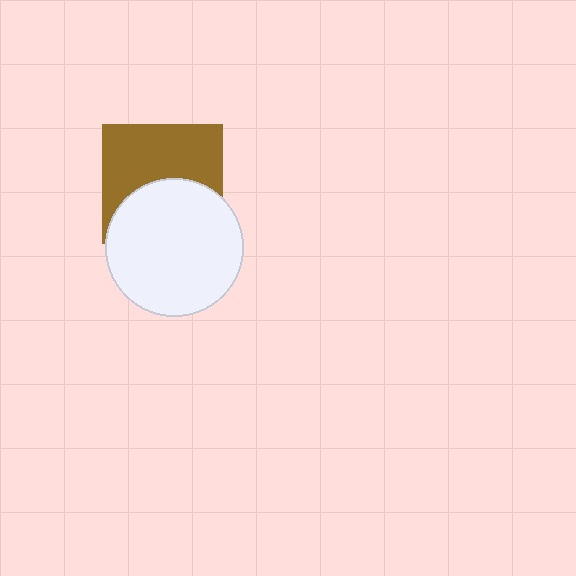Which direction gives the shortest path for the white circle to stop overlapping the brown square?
Moving down gives the shortest separation.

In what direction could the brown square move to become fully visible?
The brown square could move up. That would shift it out from behind the white circle entirely.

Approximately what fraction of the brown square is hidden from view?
Roughly 44% of the brown square is hidden behind the white circle.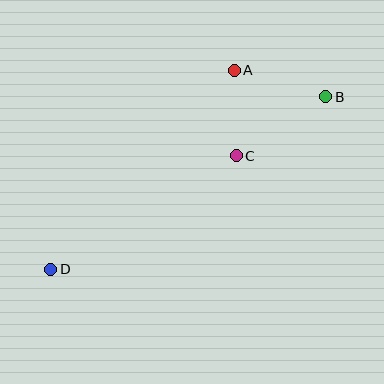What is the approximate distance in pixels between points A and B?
The distance between A and B is approximately 95 pixels.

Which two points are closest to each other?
Points A and C are closest to each other.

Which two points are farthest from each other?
Points B and D are farthest from each other.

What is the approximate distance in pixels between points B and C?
The distance between B and C is approximately 107 pixels.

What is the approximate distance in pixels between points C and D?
The distance between C and D is approximately 217 pixels.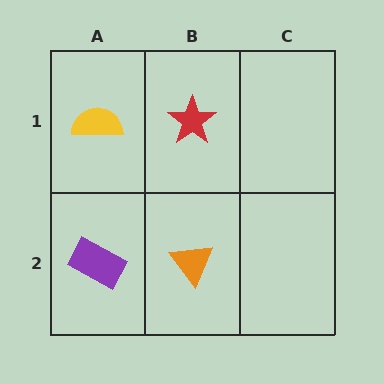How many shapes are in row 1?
2 shapes.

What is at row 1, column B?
A red star.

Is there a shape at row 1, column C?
No, that cell is empty.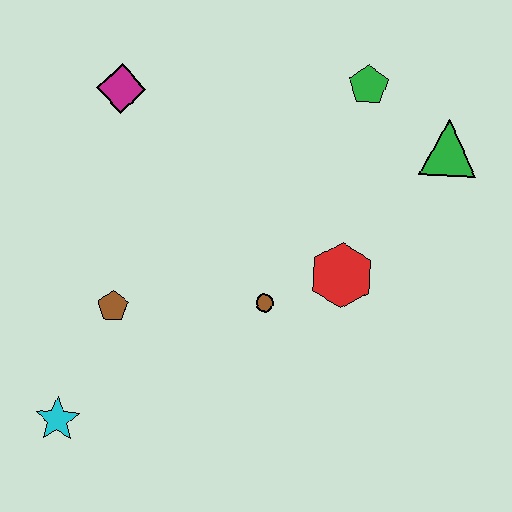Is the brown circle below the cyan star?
No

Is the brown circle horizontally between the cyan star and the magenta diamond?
No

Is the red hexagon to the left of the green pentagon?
Yes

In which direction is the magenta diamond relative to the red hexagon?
The magenta diamond is to the left of the red hexagon.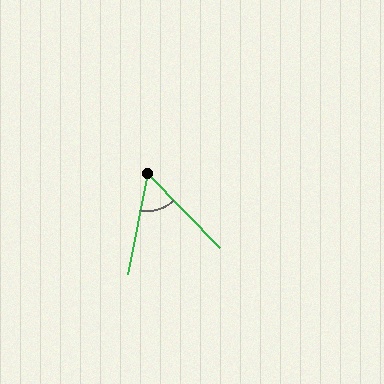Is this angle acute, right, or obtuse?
It is acute.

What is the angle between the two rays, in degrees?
Approximately 56 degrees.